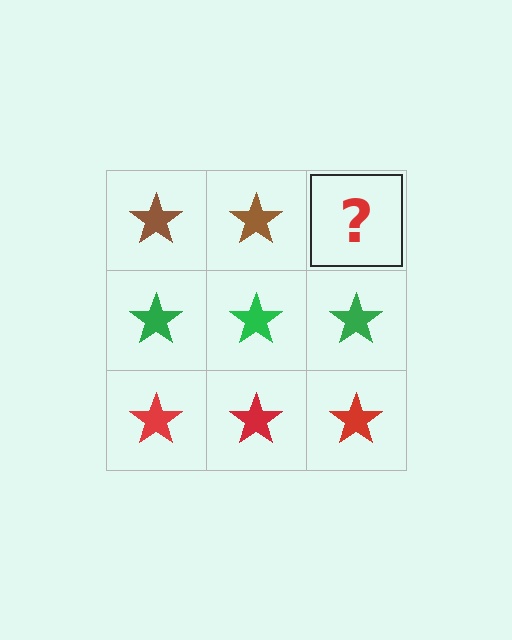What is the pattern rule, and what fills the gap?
The rule is that each row has a consistent color. The gap should be filled with a brown star.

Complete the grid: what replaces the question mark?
The question mark should be replaced with a brown star.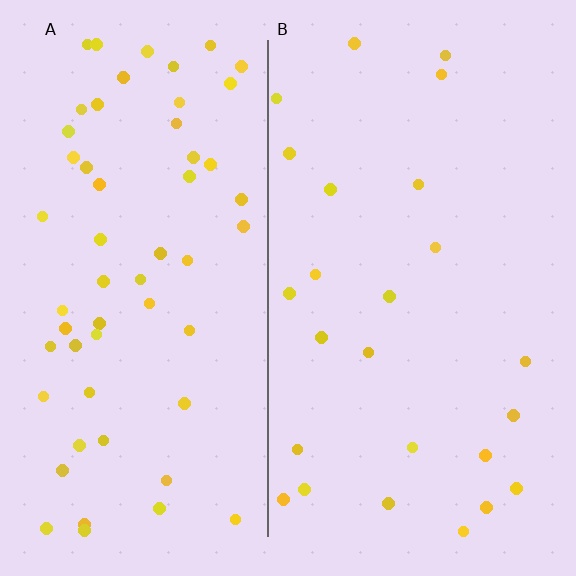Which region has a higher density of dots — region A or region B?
A (the left).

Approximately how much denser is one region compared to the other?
Approximately 2.3× — region A over region B.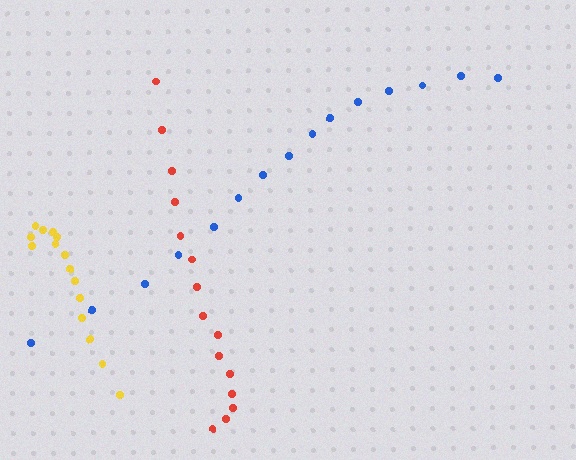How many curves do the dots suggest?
There are 3 distinct paths.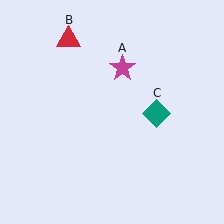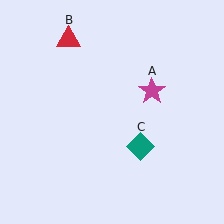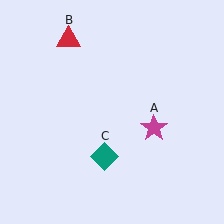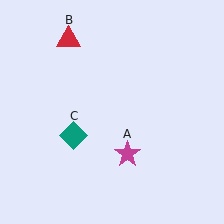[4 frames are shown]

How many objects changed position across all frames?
2 objects changed position: magenta star (object A), teal diamond (object C).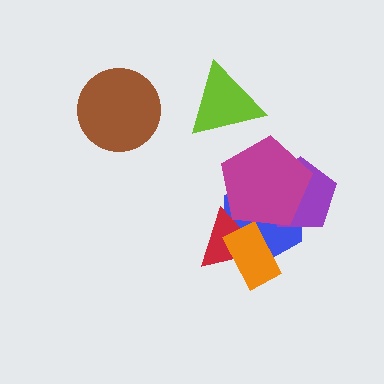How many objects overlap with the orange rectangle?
2 objects overlap with the orange rectangle.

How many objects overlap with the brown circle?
0 objects overlap with the brown circle.